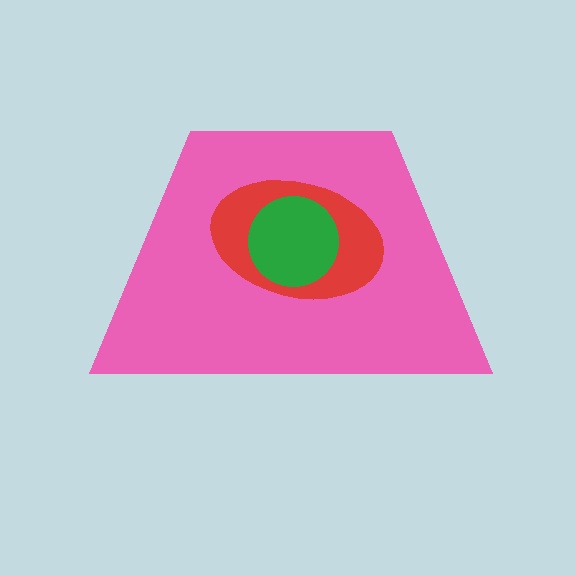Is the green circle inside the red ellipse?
Yes.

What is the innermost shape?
The green circle.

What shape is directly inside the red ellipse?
The green circle.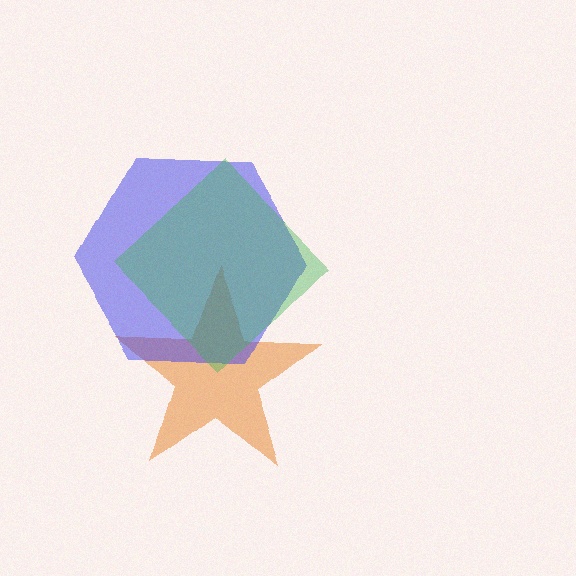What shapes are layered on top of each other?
The layered shapes are: an orange star, a blue hexagon, a green diamond.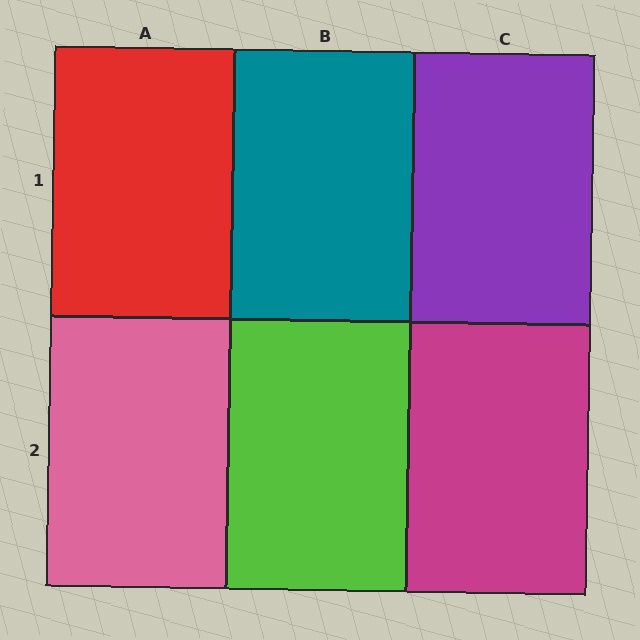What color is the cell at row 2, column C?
Magenta.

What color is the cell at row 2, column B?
Lime.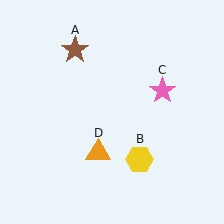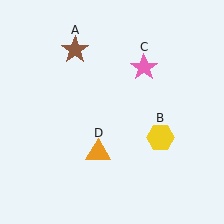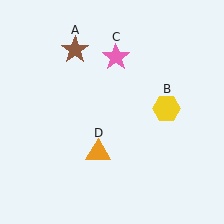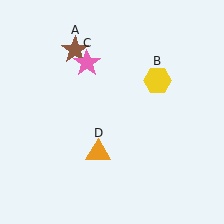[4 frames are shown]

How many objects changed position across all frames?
2 objects changed position: yellow hexagon (object B), pink star (object C).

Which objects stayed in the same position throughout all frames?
Brown star (object A) and orange triangle (object D) remained stationary.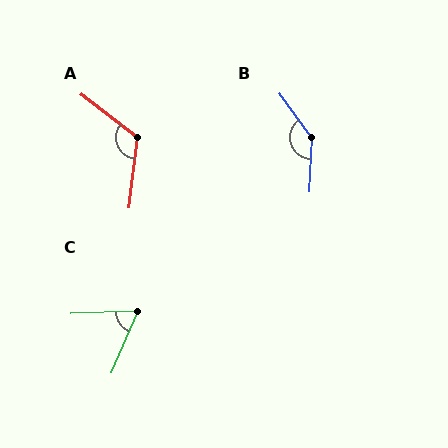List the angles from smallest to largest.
C (64°), A (121°), B (142°).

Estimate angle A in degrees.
Approximately 121 degrees.